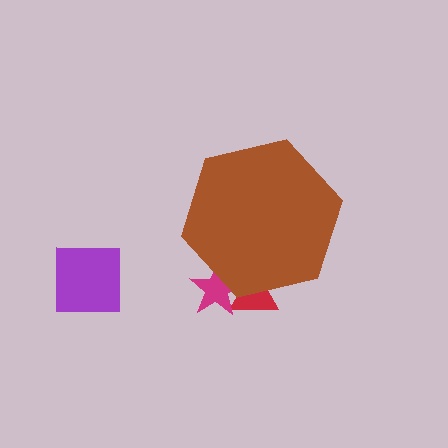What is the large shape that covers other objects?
A brown hexagon.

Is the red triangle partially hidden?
Yes, the red triangle is partially hidden behind the brown hexagon.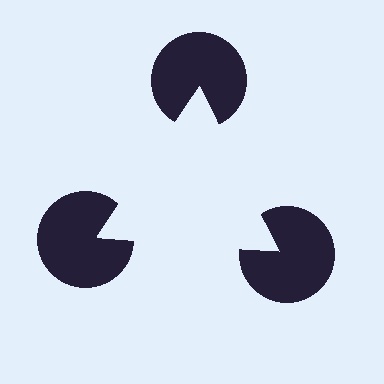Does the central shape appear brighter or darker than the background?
It typically appears slightly brighter than the background, even though no actual brightness change is drawn.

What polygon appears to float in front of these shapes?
An illusory triangle — its edges are inferred from the aligned wedge cuts in the pac-man discs, not physically drawn.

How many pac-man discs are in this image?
There are 3 — one at each vertex of the illusory triangle.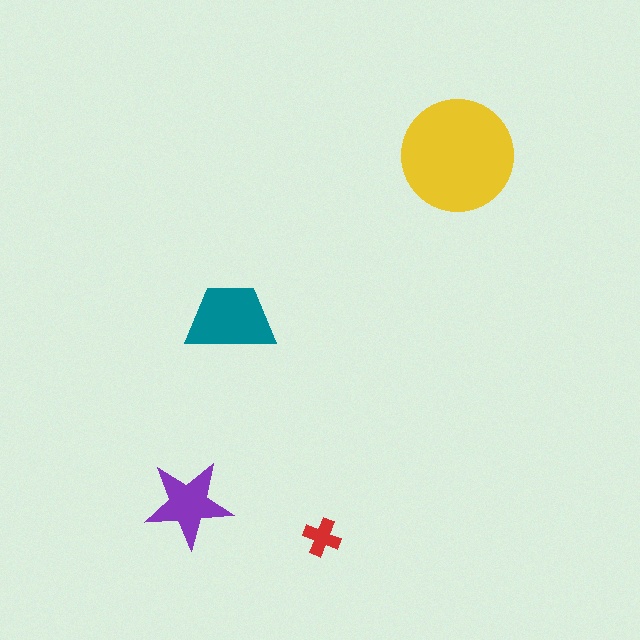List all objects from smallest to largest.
The red cross, the purple star, the teal trapezoid, the yellow circle.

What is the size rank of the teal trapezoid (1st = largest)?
2nd.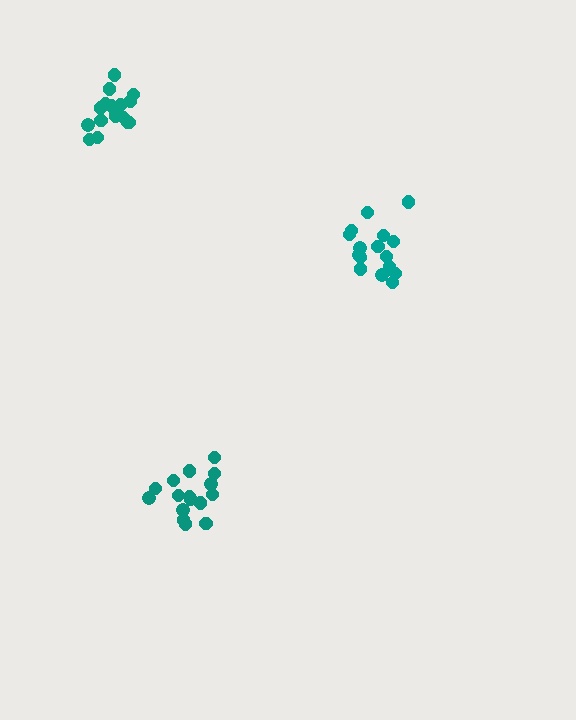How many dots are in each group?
Group 1: 16 dots, Group 2: 16 dots, Group 3: 16 dots (48 total).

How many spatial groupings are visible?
There are 3 spatial groupings.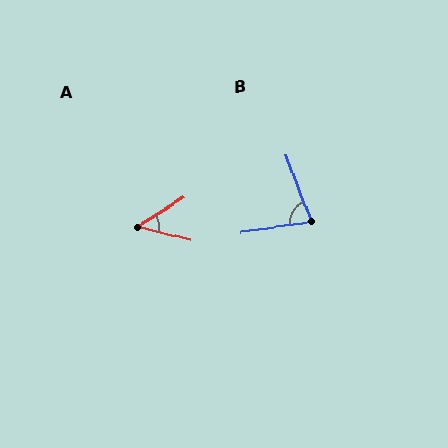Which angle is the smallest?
A, at approximately 46 degrees.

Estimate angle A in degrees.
Approximately 46 degrees.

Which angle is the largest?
B, at approximately 78 degrees.